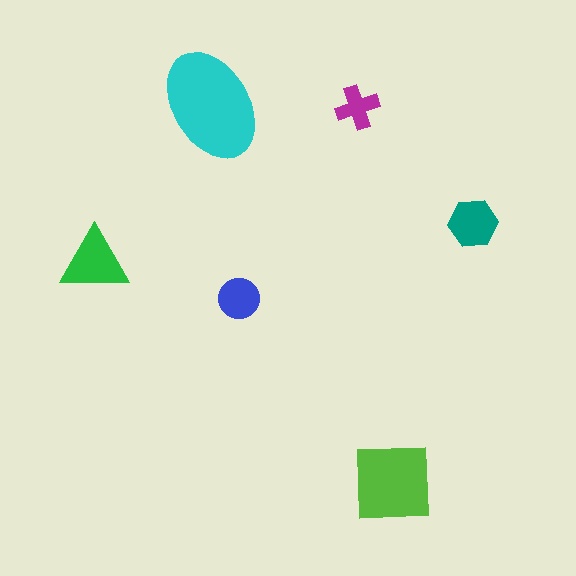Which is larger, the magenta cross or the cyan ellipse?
The cyan ellipse.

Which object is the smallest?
The magenta cross.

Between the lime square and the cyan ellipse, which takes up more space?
The cyan ellipse.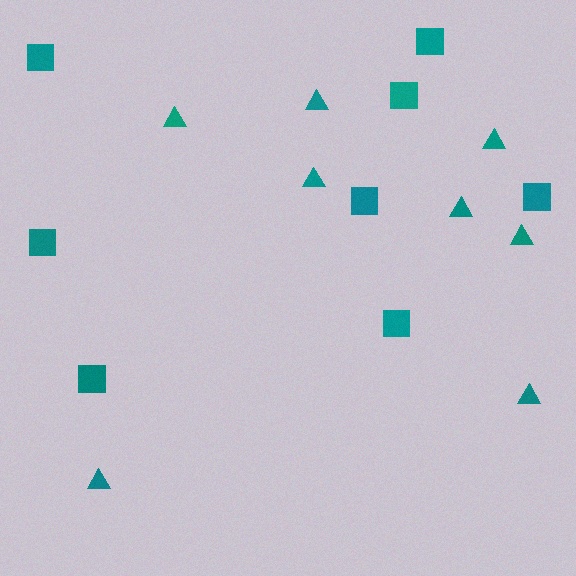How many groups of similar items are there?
There are 2 groups: one group of squares (8) and one group of triangles (8).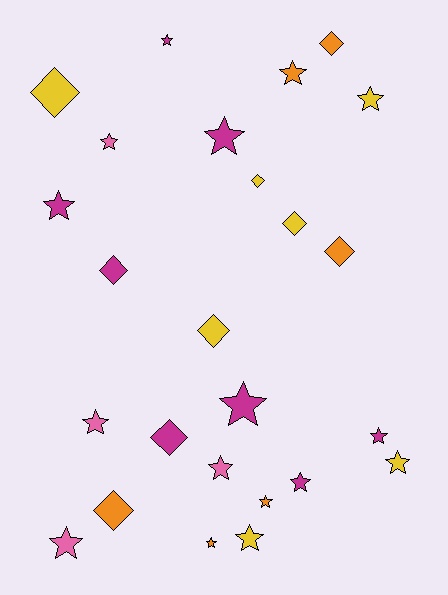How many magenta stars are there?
There are 6 magenta stars.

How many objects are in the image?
There are 25 objects.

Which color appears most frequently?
Magenta, with 8 objects.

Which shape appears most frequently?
Star, with 16 objects.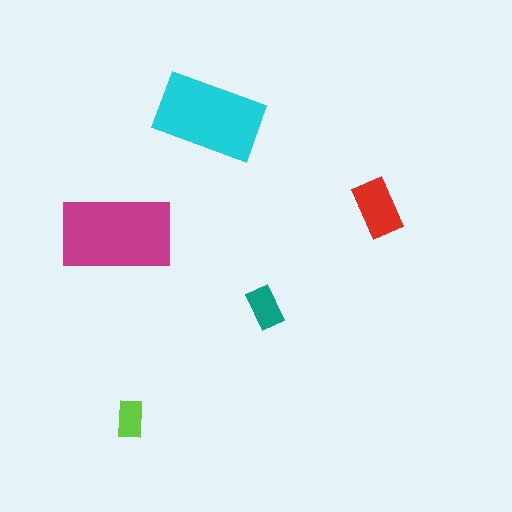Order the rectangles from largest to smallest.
the magenta one, the cyan one, the red one, the teal one, the lime one.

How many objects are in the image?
There are 5 objects in the image.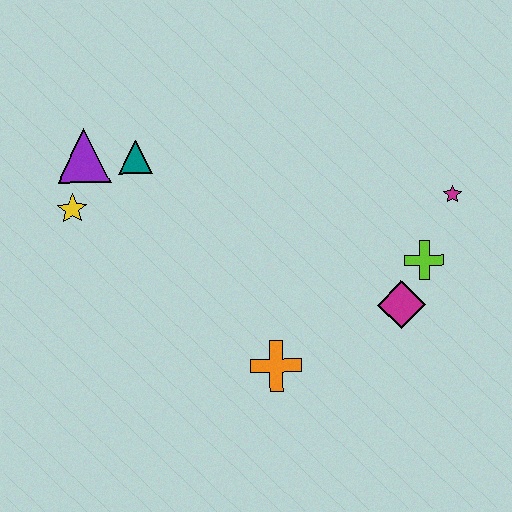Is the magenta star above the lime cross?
Yes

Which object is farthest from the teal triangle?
The magenta star is farthest from the teal triangle.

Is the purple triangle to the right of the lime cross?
No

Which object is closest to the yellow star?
The purple triangle is closest to the yellow star.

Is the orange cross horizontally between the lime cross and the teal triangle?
Yes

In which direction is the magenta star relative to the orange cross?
The magenta star is to the right of the orange cross.